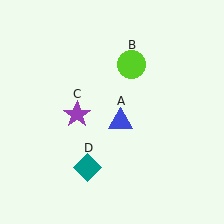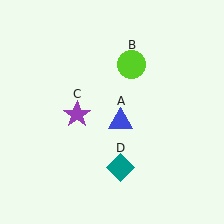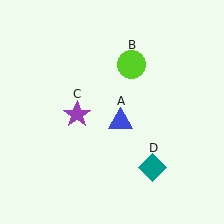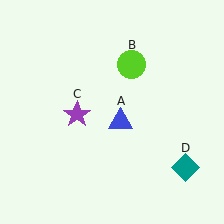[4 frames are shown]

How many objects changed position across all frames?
1 object changed position: teal diamond (object D).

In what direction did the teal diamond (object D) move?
The teal diamond (object D) moved right.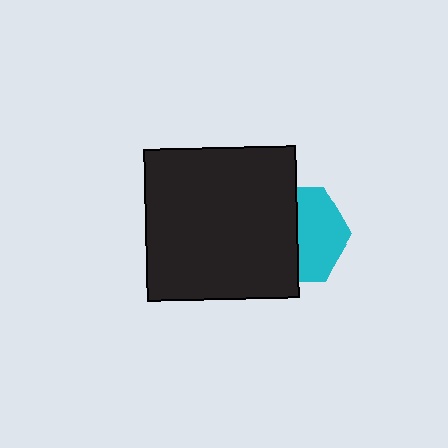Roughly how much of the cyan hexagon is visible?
About half of it is visible (roughly 50%).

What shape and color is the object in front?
The object in front is a black square.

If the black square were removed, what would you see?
You would see the complete cyan hexagon.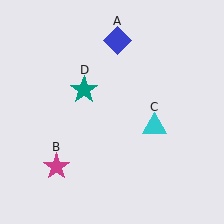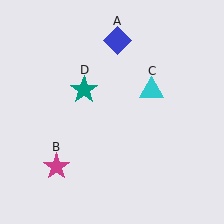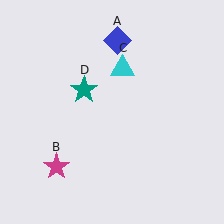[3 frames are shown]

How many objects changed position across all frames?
1 object changed position: cyan triangle (object C).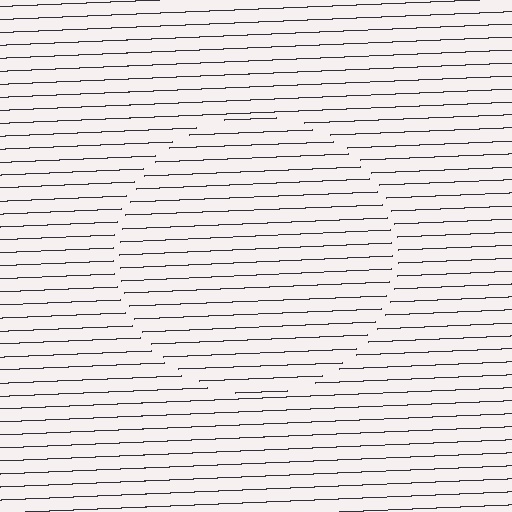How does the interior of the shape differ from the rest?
The interior of the shape contains the same grating, shifted by half a period — the contour is defined by the phase discontinuity where line-ends from the inner and outer gratings abut.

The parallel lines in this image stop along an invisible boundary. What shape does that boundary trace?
An illusory circle. The interior of the shape contains the same grating, shifted by half a period — the contour is defined by the phase discontinuity where line-ends from the inner and outer gratings abut.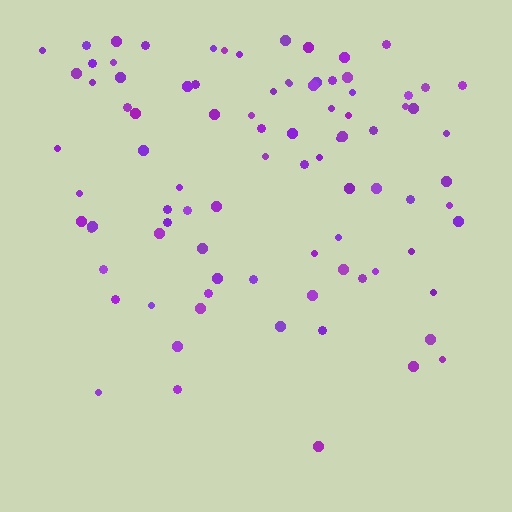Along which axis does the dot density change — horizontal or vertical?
Vertical.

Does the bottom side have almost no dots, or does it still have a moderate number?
Still a moderate number, just noticeably fewer than the top.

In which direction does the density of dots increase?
From bottom to top, with the top side densest.